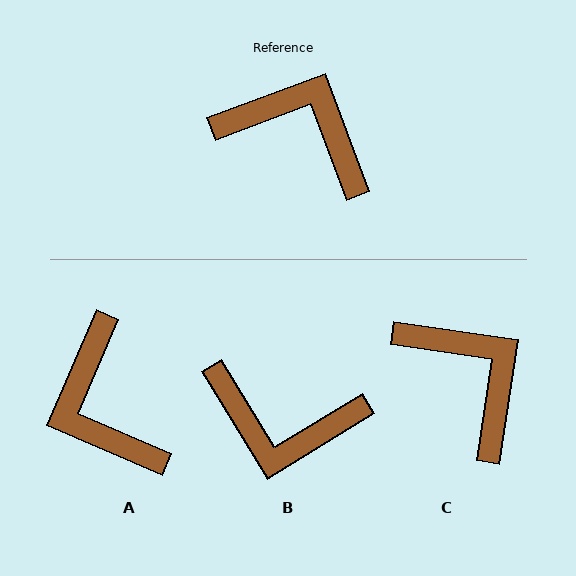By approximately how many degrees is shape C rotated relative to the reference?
Approximately 29 degrees clockwise.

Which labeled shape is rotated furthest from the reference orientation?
B, about 169 degrees away.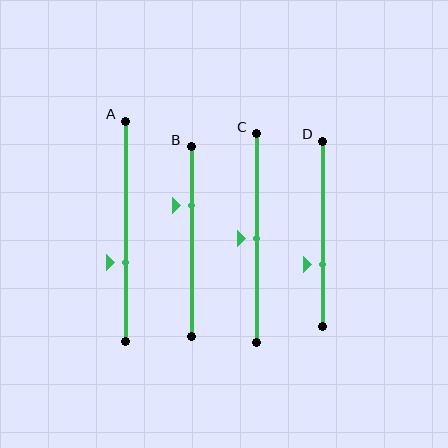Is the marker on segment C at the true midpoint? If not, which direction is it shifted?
Yes, the marker on segment C is at the true midpoint.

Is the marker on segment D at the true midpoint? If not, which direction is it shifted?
No, the marker on segment D is shifted downward by about 16% of the segment length.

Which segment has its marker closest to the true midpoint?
Segment C has its marker closest to the true midpoint.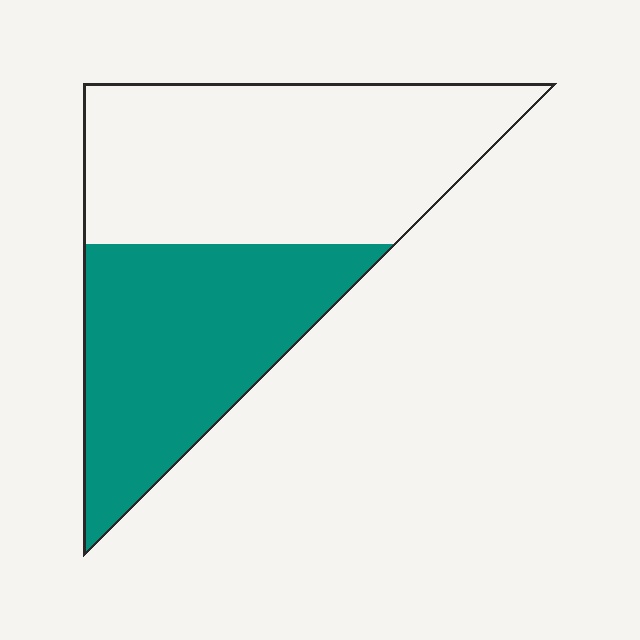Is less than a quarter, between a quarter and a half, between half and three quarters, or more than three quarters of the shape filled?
Between a quarter and a half.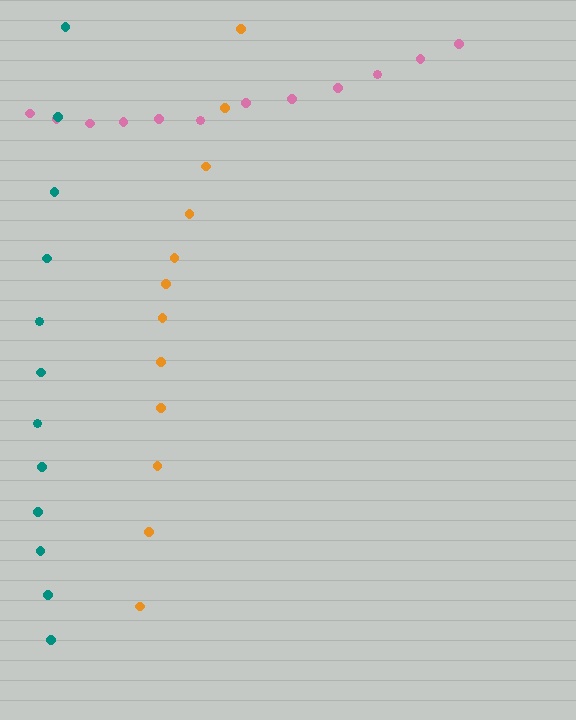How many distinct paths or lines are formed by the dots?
There are 3 distinct paths.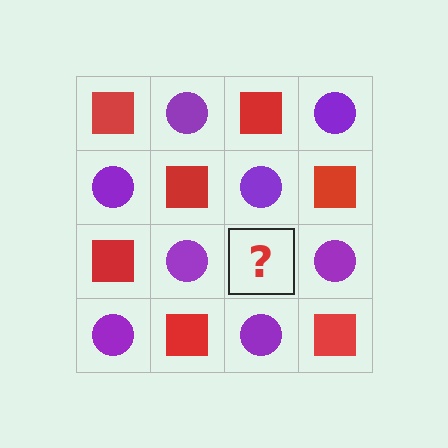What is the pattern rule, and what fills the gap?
The rule is that it alternates red square and purple circle in a checkerboard pattern. The gap should be filled with a red square.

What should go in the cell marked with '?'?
The missing cell should contain a red square.